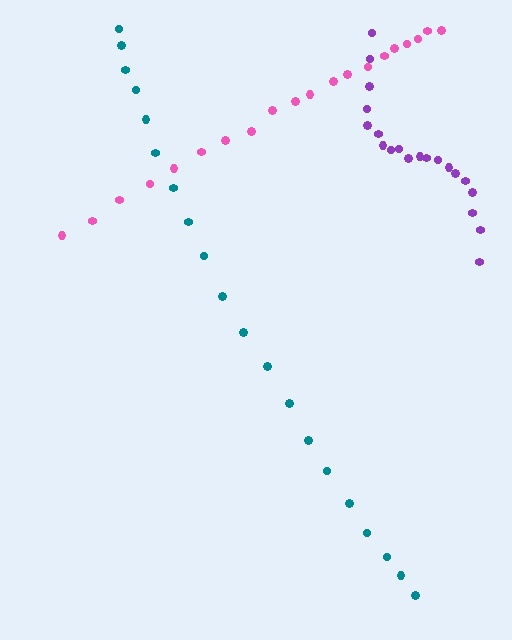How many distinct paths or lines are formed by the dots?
There are 3 distinct paths.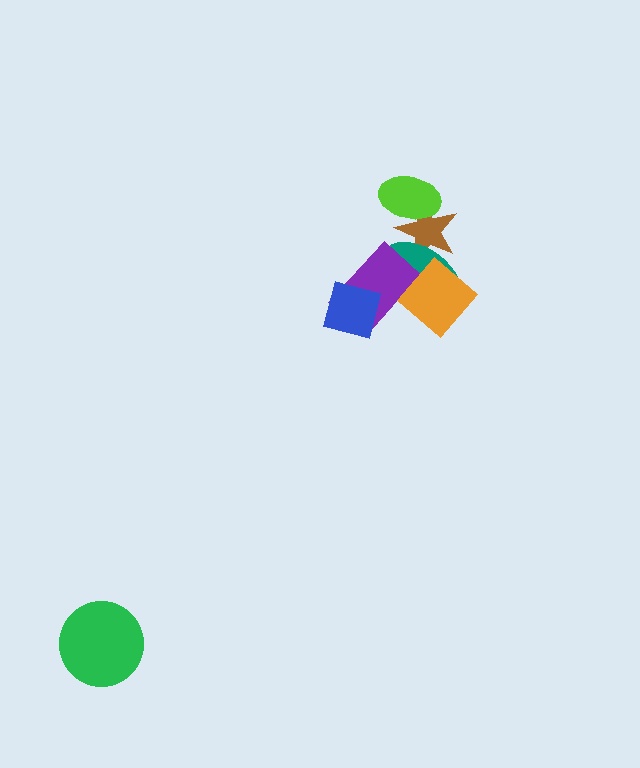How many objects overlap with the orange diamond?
1 object overlaps with the orange diamond.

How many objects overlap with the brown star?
2 objects overlap with the brown star.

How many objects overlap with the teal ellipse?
3 objects overlap with the teal ellipse.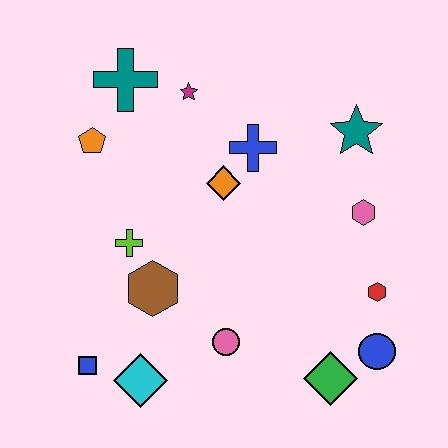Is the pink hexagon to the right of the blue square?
Yes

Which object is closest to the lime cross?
The brown hexagon is closest to the lime cross.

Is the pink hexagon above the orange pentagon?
No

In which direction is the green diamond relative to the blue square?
The green diamond is to the right of the blue square.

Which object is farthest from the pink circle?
The teal cross is farthest from the pink circle.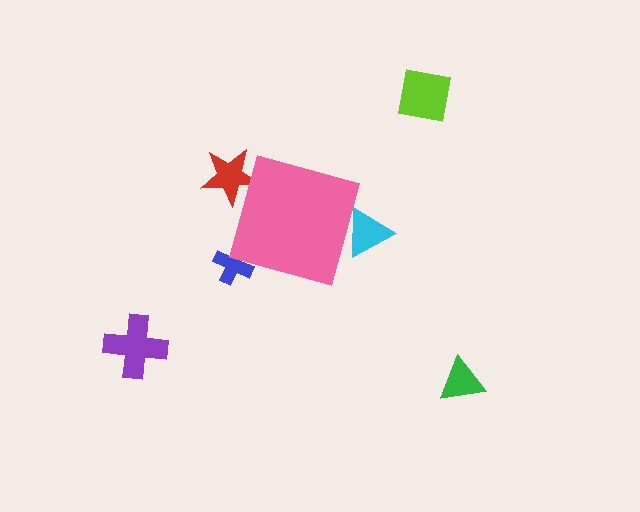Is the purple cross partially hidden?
No, the purple cross is fully visible.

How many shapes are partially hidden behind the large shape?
3 shapes are partially hidden.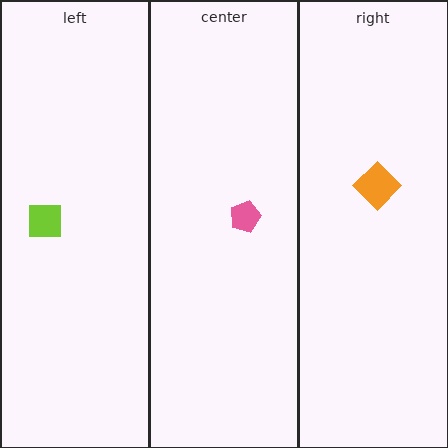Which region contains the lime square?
The left region.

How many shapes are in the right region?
1.